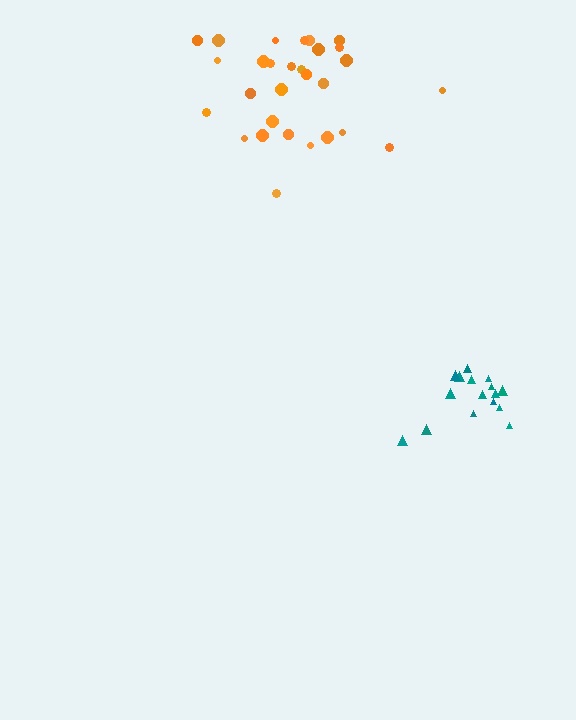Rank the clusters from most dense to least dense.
teal, orange.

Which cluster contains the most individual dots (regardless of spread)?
Orange (30).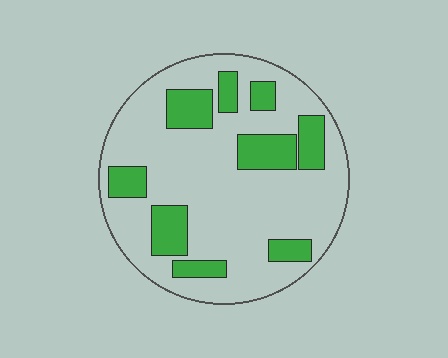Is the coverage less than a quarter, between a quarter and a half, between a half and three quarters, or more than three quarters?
Less than a quarter.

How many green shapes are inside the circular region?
9.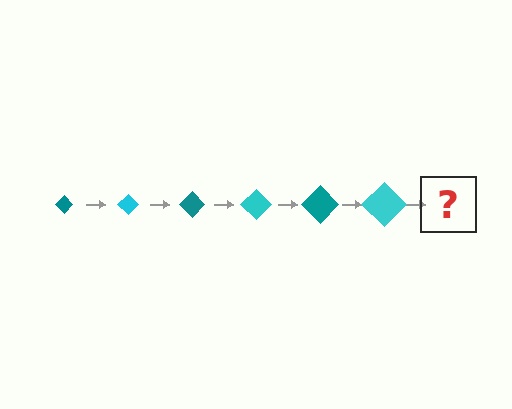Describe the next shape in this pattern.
It should be a teal diamond, larger than the previous one.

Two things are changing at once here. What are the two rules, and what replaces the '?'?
The two rules are that the diamond grows larger each step and the color cycles through teal and cyan. The '?' should be a teal diamond, larger than the previous one.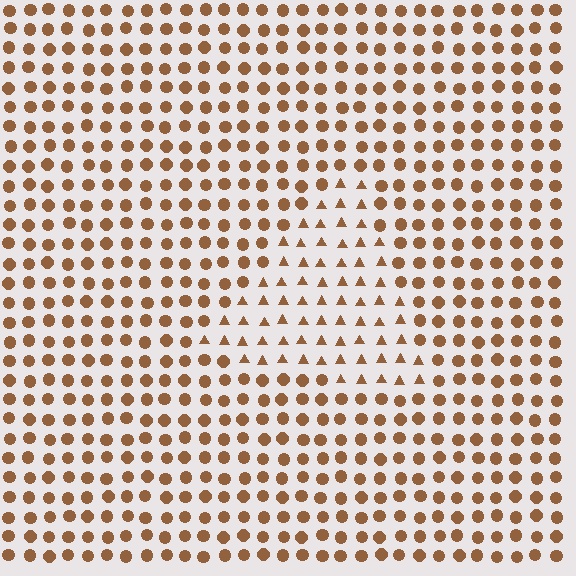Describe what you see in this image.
The image is filled with small brown elements arranged in a uniform grid. A triangle-shaped region contains triangles, while the surrounding area contains circles. The boundary is defined purely by the change in element shape.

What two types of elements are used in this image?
The image uses triangles inside the triangle region and circles outside it.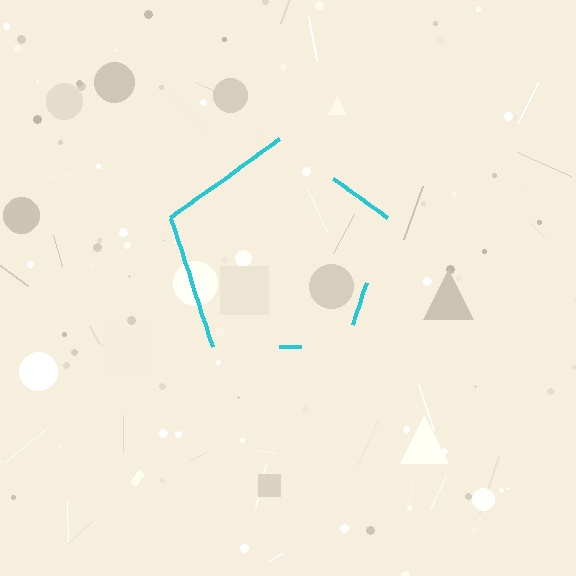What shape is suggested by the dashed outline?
The dashed outline suggests a pentagon.